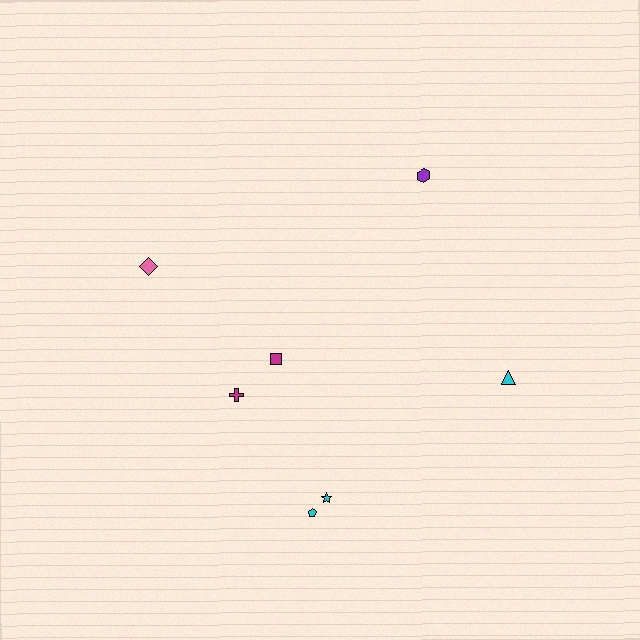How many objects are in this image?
There are 7 objects.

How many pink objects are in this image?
There is 1 pink object.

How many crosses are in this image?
There is 1 cross.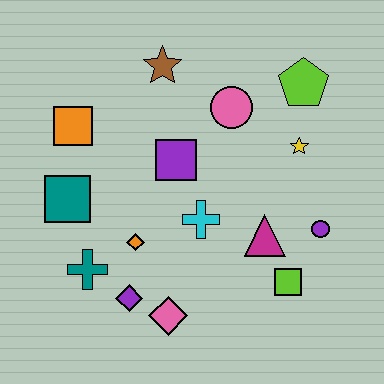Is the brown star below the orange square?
No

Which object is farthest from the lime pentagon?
The teal cross is farthest from the lime pentagon.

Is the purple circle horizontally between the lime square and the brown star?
No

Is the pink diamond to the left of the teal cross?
No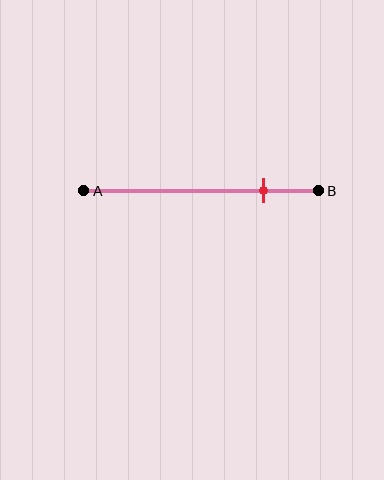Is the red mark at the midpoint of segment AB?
No, the mark is at about 75% from A, not at the 50% midpoint.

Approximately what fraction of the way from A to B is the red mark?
The red mark is approximately 75% of the way from A to B.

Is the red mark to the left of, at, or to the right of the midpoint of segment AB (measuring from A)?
The red mark is to the right of the midpoint of segment AB.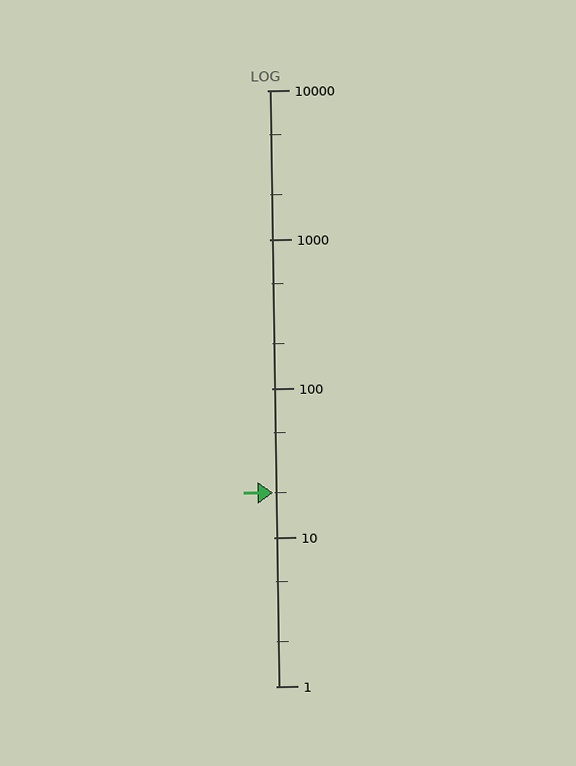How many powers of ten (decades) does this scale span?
The scale spans 4 decades, from 1 to 10000.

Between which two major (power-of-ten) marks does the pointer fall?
The pointer is between 10 and 100.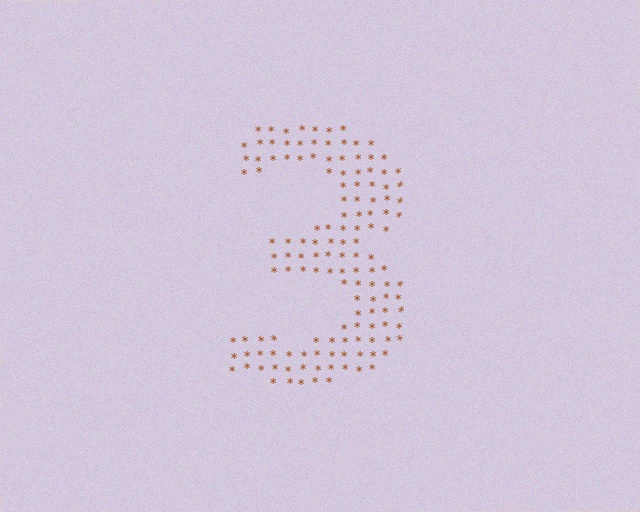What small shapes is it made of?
It is made of small asterisks.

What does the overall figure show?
The overall figure shows the digit 3.